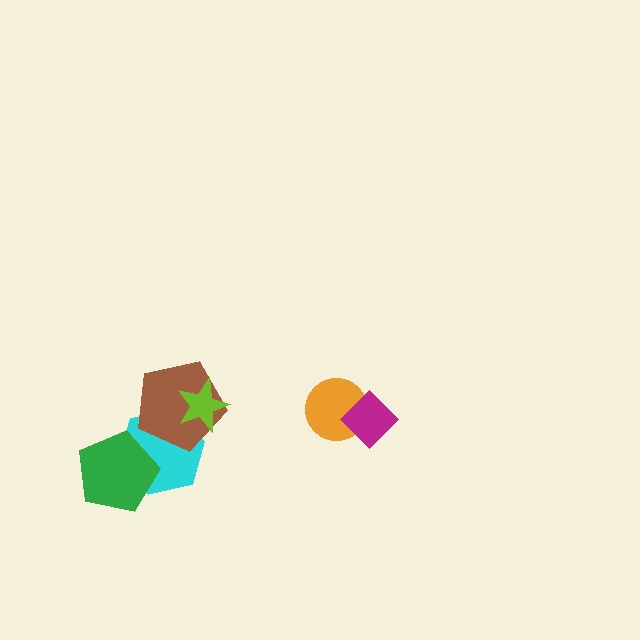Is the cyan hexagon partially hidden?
Yes, it is partially covered by another shape.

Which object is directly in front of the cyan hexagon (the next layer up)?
The brown pentagon is directly in front of the cyan hexagon.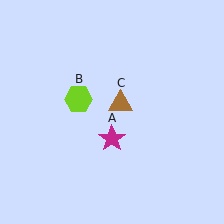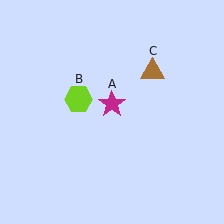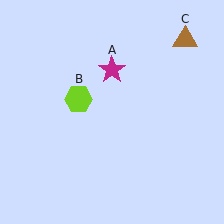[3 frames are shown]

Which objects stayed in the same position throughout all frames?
Lime hexagon (object B) remained stationary.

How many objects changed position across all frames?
2 objects changed position: magenta star (object A), brown triangle (object C).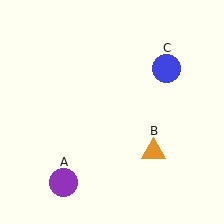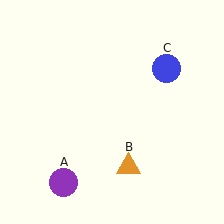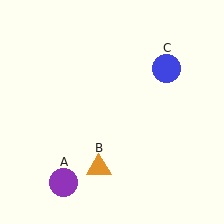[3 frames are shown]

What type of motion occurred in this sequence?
The orange triangle (object B) rotated clockwise around the center of the scene.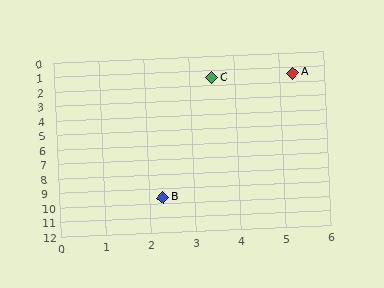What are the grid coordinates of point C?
Point C is at approximately (3.5, 1.5).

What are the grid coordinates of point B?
Point B is at approximately (2.3, 9.6).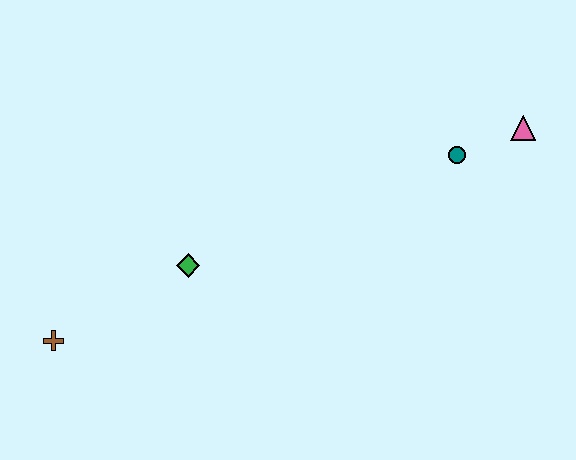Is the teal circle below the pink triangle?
Yes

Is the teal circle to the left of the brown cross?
No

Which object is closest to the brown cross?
The green diamond is closest to the brown cross.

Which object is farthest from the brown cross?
The pink triangle is farthest from the brown cross.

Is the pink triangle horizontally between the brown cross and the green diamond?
No